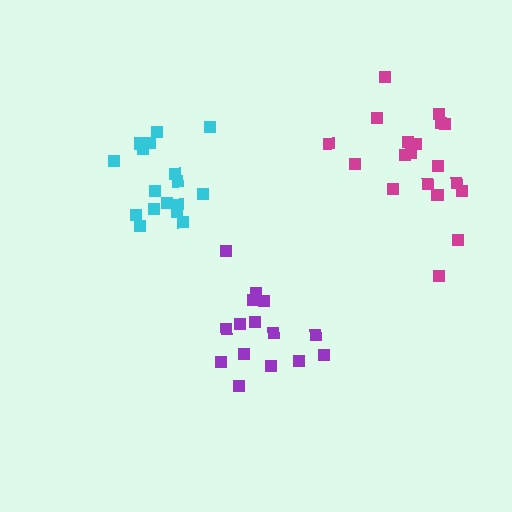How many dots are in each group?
Group 1: 19 dots, Group 2: 15 dots, Group 3: 17 dots (51 total).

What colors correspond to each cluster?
The clusters are colored: magenta, purple, cyan.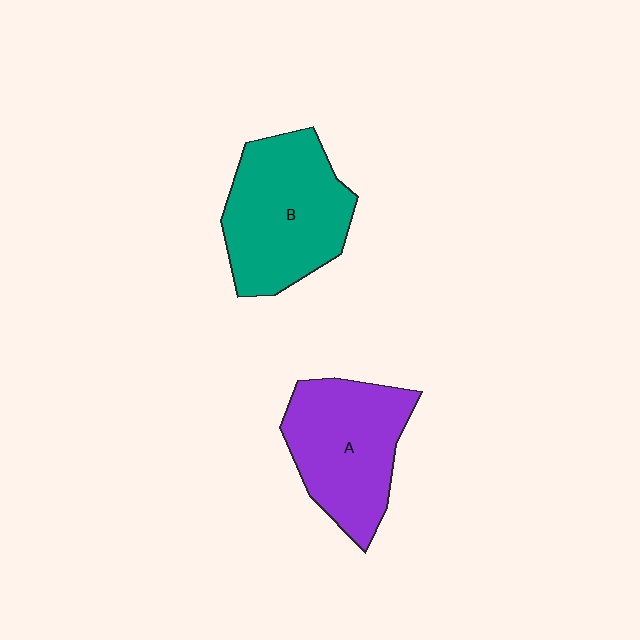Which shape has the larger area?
Shape B (teal).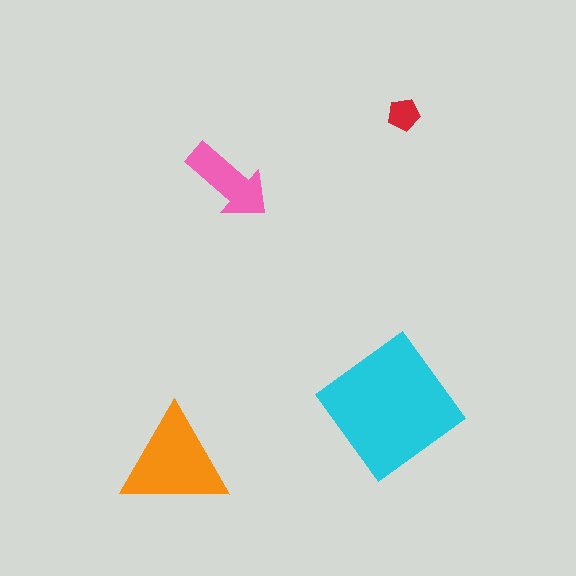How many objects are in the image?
There are 4 objects in the image.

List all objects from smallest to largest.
The red pentagon, the pink arrow, the orange triangle, the cyan diamond.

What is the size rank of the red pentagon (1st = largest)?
4th.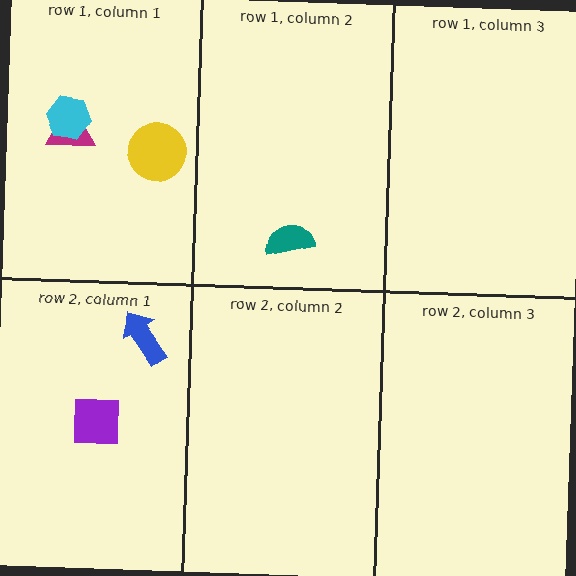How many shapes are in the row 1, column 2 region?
1.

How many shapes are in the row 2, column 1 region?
2.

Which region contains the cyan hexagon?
The row 1, column 1 region.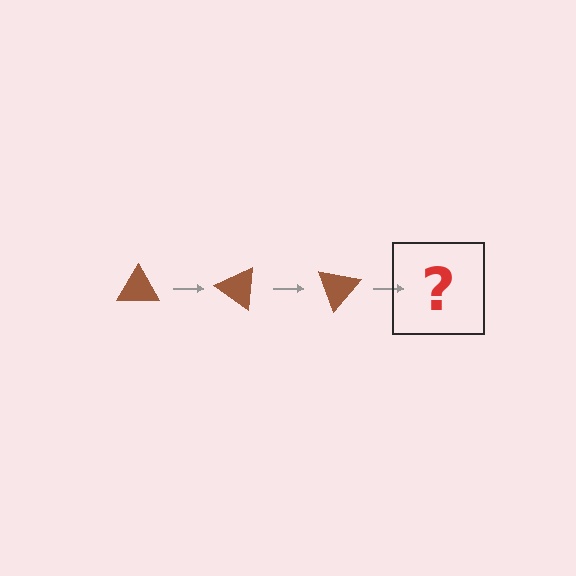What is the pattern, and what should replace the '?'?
The pattern is that the triangle rotates 35 degrees each step. The '?' should be a brown triangle rotated 105 degrees.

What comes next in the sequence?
The next element should be a brown triangle rotated 105 degrees.